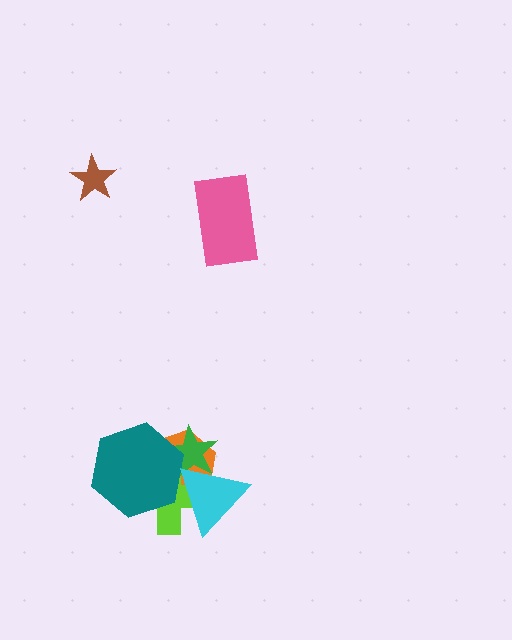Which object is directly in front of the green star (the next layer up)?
The teal hexagon is directly in front of the green star.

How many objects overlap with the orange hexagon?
4 objects overlap with the orange hexagon.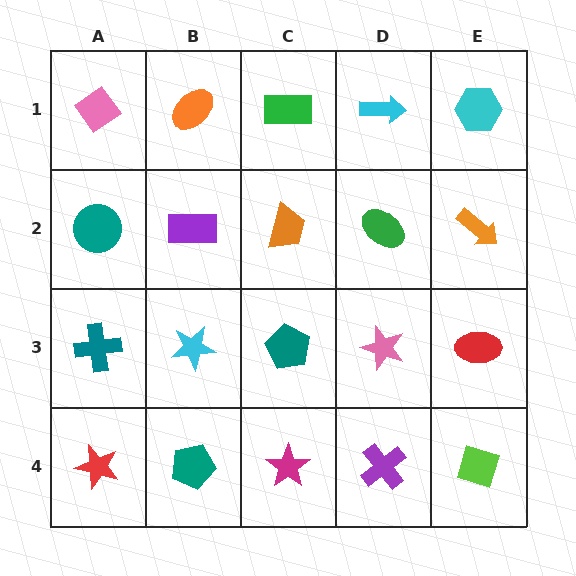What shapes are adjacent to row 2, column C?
A green rectangle (row 1, column C), a teal pentagon (row 3, column C), a purple rectangle (row 2, column B), a green ellipse (row 2, column D).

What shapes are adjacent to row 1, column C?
An orange trapezoid (row 2, column C), an orange ellipse (row 1, column B), a cyan arrow (row 1, column D).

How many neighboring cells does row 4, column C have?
3.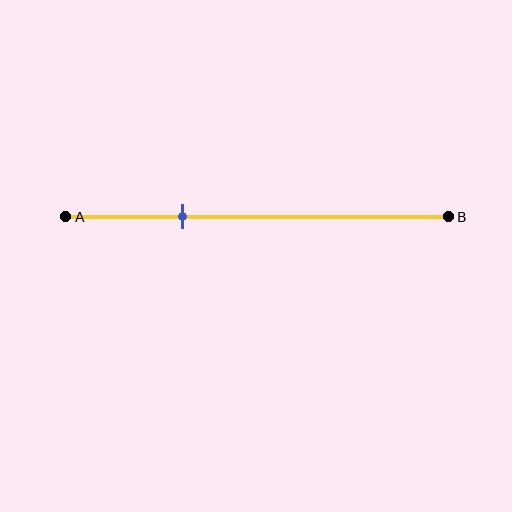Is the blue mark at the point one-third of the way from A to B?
Yes, the mark is approximately at the one-third point.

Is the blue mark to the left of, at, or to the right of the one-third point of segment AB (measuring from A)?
The blue mark is approximately at the one-third point of segment AB.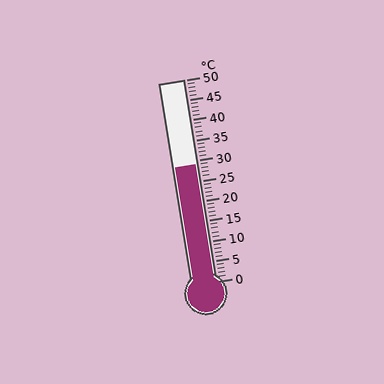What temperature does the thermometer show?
The thermometer shows approximately 29°C.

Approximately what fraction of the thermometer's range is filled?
The thermometer is filled to approximately 60% of its range.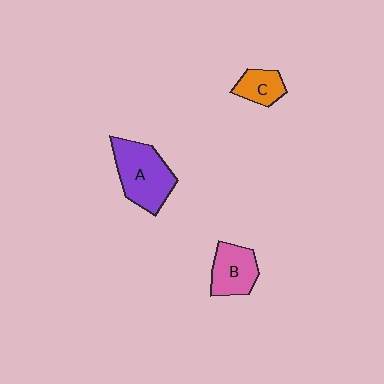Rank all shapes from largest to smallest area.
From largest to smallest: A (purple), B (pink), C (orange).